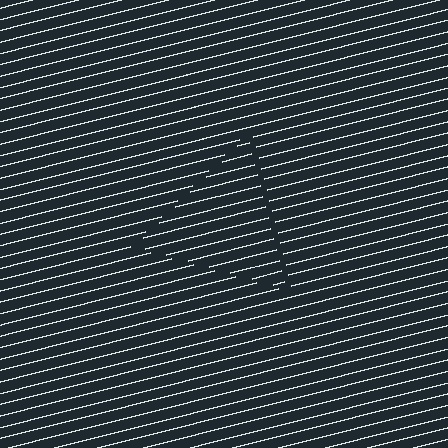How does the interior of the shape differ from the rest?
The interior of the shape contains the same grating, shifted by half a period — the contour is defined by the phase discontinuity where line-ends from the inner and outer gratings abut.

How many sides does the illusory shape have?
3 sides — the line-ends trace a triangle.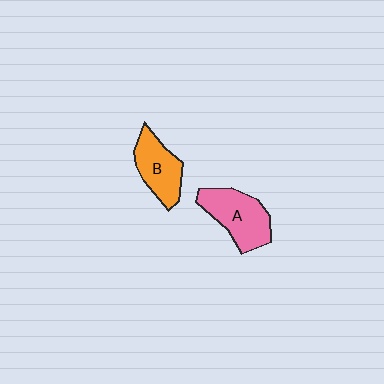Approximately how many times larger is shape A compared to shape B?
Approximately 1.2 times.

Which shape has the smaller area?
Shape B (orange).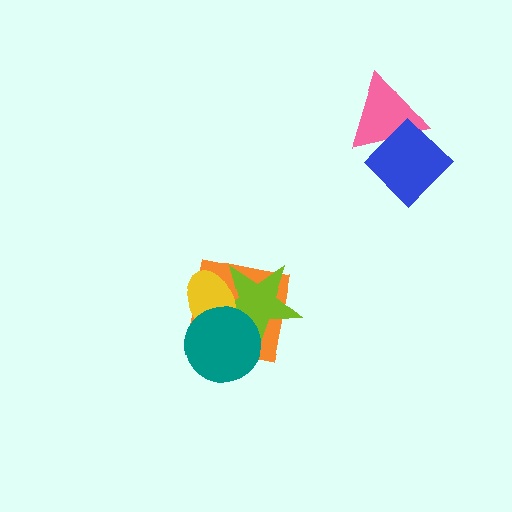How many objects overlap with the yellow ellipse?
3 objects overlap with the yellow ellipse.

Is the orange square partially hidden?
Yes, it is partially covered by another shape.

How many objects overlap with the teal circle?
3 objects overlap with the teal circle.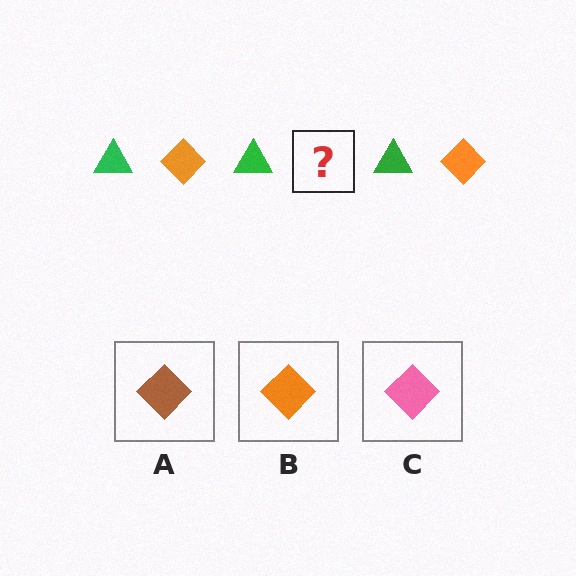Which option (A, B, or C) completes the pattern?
B.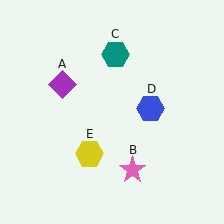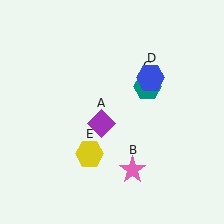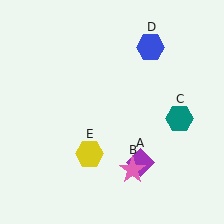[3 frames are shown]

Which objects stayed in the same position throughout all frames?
Pink star (object B) and yellow hexagon (object E) remained stationary.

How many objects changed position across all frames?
3 objects changed position: purple diamond (object A), teal hexagon (object C), blue hexagon (object D).